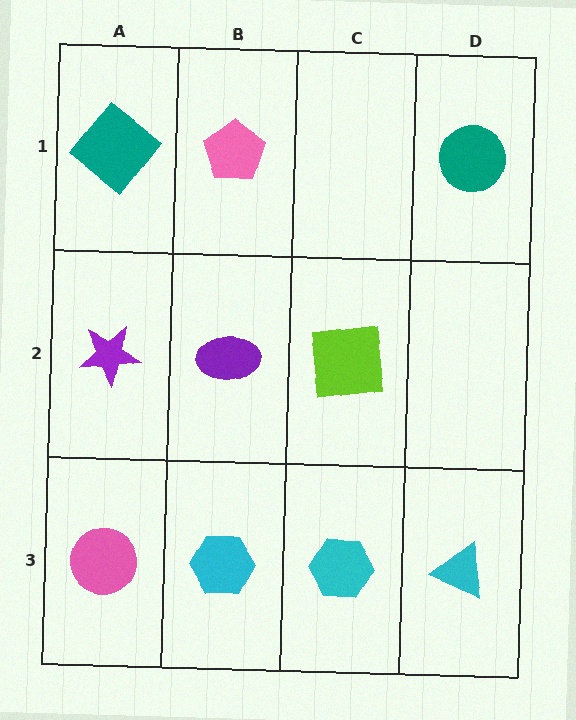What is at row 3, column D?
A cyan triangle.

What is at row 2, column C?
A lime square.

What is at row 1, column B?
A pink pentagon.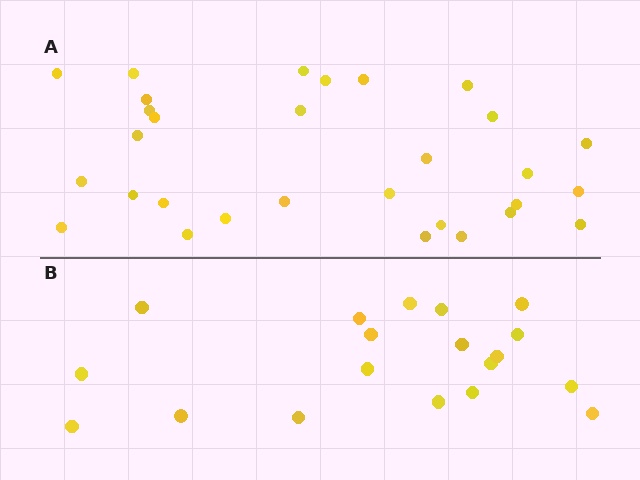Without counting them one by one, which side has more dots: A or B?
Region A (the top region) has more dots.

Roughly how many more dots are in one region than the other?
Region A has roughly 12 or so more dots than region B.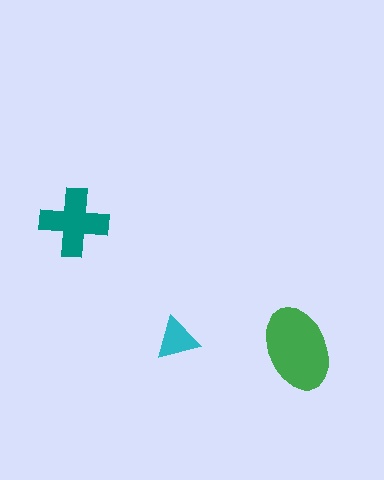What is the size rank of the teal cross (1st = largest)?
2nd.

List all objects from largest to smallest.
The green ellipse, the teal cross, the cyan triangle.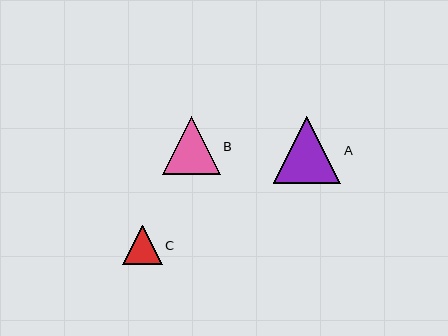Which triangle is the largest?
Triangle A is the largest with a size of approximately 68 pixels.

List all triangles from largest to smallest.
From largest to smallest: A, B, C.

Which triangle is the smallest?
Triangle C is the smallest with a size of approximately 40 pixels.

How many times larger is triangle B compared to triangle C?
Triangle B is approximately 1.5 times the size of triangle C.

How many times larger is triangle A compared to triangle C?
Triangle A is approximately 1.7 times the size of triangle C.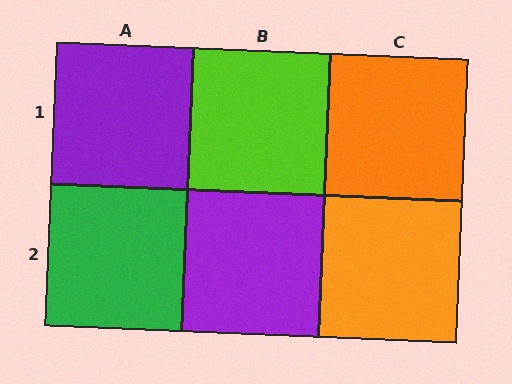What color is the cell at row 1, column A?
Purple.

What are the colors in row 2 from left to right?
Green, purple, orange.